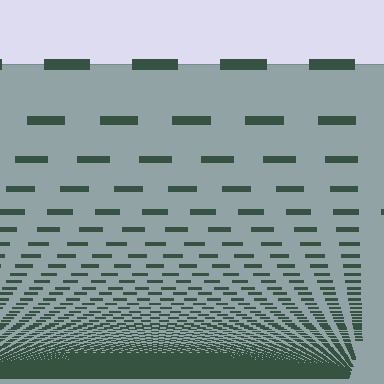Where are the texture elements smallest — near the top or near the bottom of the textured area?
Near the bottom.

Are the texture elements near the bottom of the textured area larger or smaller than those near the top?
Smaller. The gradient is inverted — elements near the bottom are smaller and denser.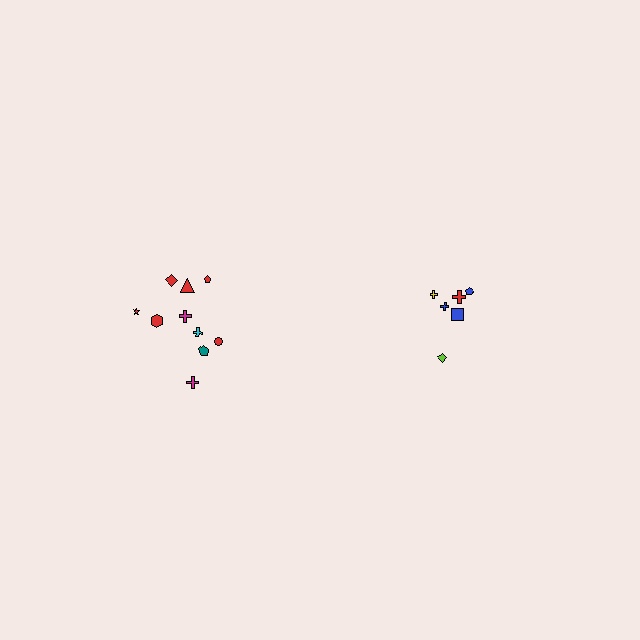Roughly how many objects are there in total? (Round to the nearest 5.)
Roughly 15 objects in total.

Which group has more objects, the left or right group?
The left group.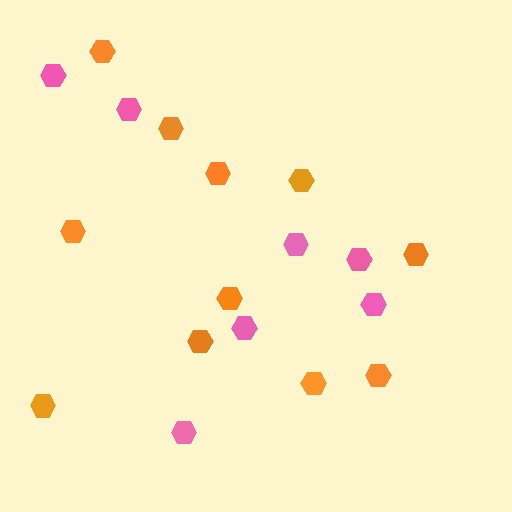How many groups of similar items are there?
There are 2 groups: one group of pink hexagons (7) and one group of orange hexagons (11).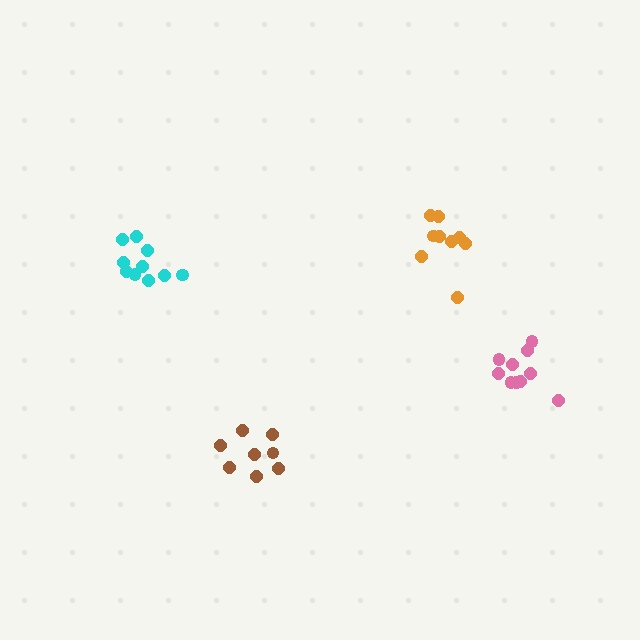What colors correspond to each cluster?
The clusters are colored: pink, orange, cyan, brown.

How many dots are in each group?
Group 1: 10 dots, Group 2: 9 dots, Group 3: 10 dots, Group 4: 8 dots (37 total).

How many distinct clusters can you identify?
There are 4 distinct clusters.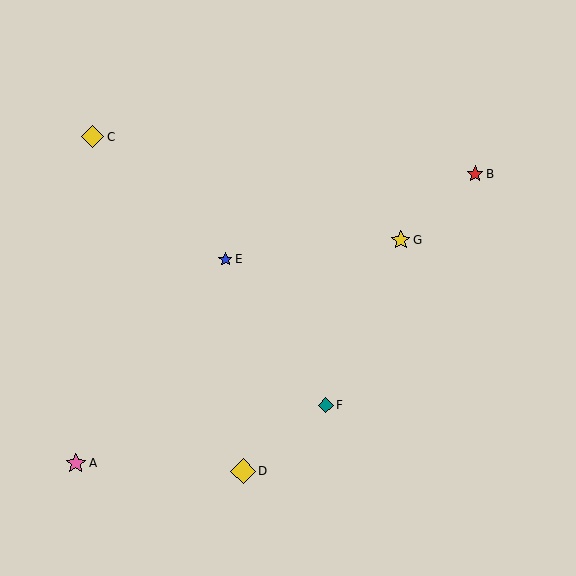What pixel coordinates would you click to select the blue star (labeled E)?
Click at (225, 259) to select the blue star E.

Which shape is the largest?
The yellow diamond (labeled D) is the largest.